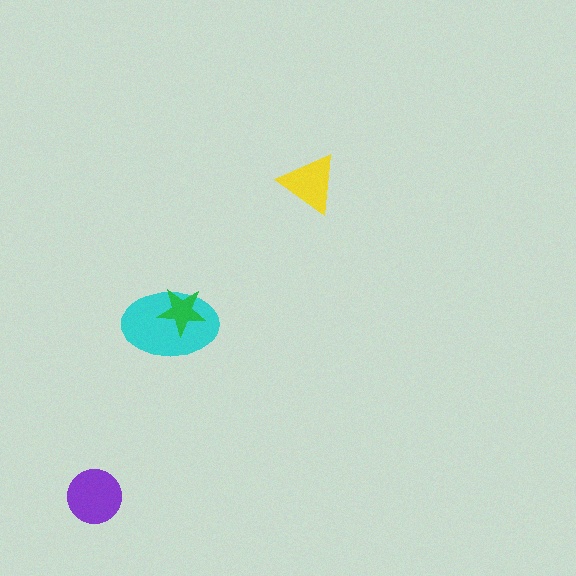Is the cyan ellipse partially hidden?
Yes, it is partially covered by another shape.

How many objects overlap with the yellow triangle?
0 objects overlap with the yellow triangle.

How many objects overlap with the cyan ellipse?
1 object overlaps with the cyan ellipse.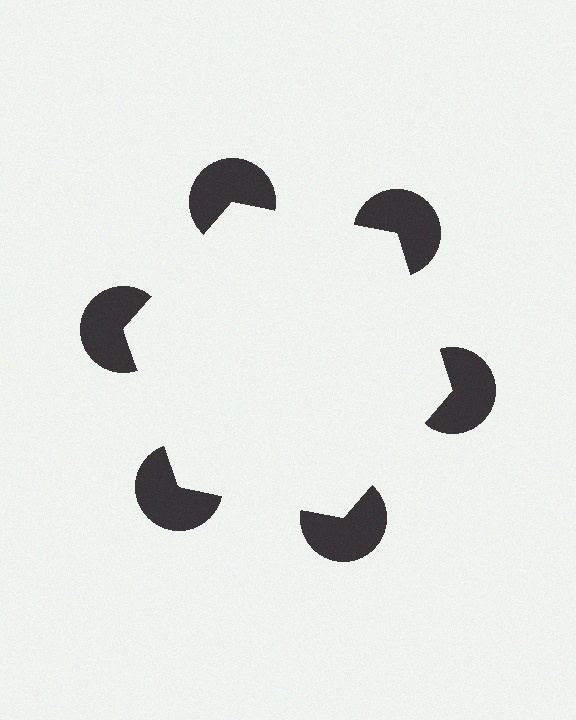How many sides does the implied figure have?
6 sides.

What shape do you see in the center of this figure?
An illusory hexagon — its edges are inferred from the aligned wedge cuts in the pac-man discs, not physically drawn.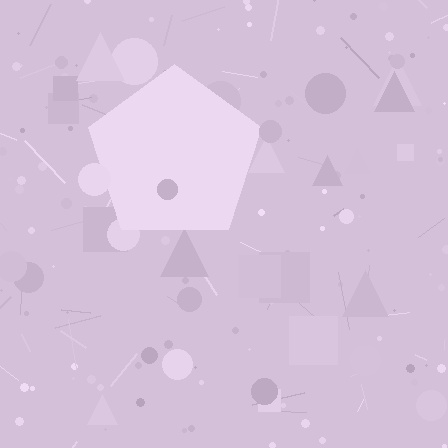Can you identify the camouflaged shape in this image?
The camouflaged shape is a pentagon.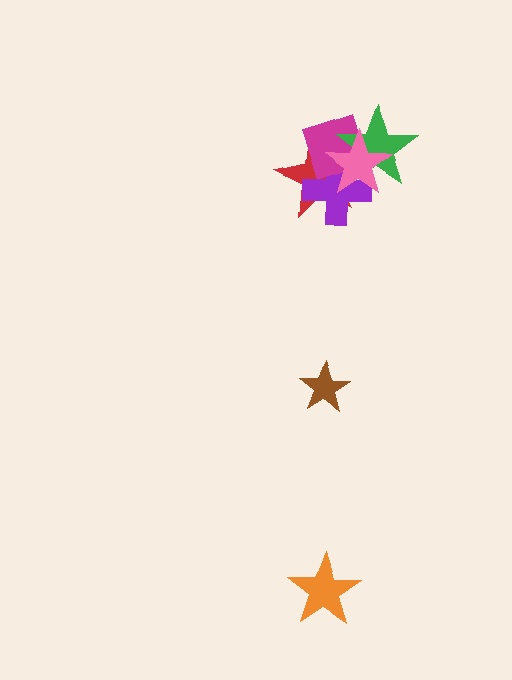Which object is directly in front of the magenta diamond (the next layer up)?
The green star is directly in front of the magenta diamond.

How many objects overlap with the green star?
4 objects overlap with the green star.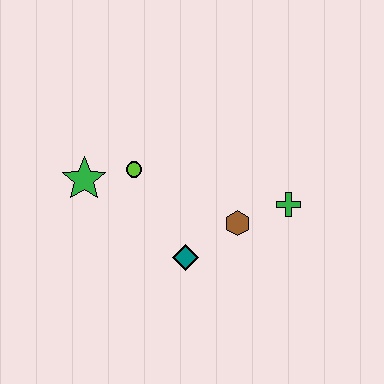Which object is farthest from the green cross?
The green star is farthest from the green cross.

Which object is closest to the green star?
The lime circle is closest to the green star.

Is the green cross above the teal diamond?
Yes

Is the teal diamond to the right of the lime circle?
Yes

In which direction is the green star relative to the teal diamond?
The green star is to the left of the teal diamond.